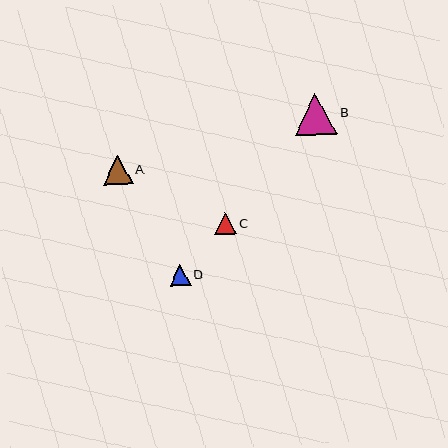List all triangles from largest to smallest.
From largest to smallest: B, A, C, D.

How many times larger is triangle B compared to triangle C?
Triangle B is approximately 1.9 times the size of triangle C.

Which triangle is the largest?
Triangle B is the largest with a size of approximately 42 pixels.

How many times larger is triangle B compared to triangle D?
Triangle B is approximately 2.0 times the size of triangle D.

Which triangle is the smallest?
Triangle D is the smallest with a size of approximately 21 pixels.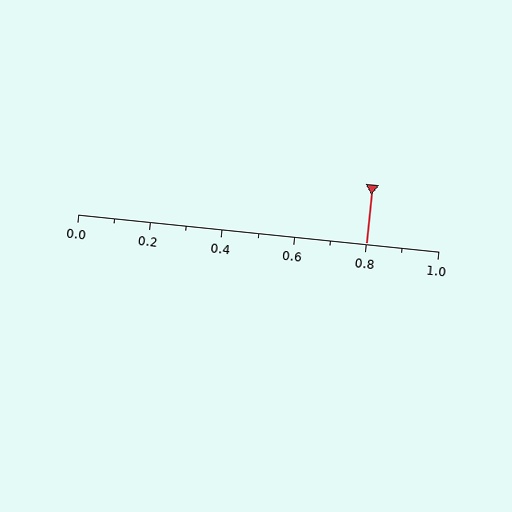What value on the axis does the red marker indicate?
The marker indicates approximately 0.8.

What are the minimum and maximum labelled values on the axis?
The axis runs from 0.0 to 1.0.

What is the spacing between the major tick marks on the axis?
The major ticks are spaced 0.2 apart.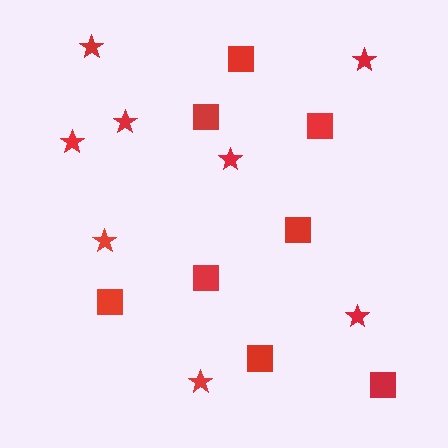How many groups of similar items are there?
There are 2 groups: one group of squares (8) and one group of stars (8).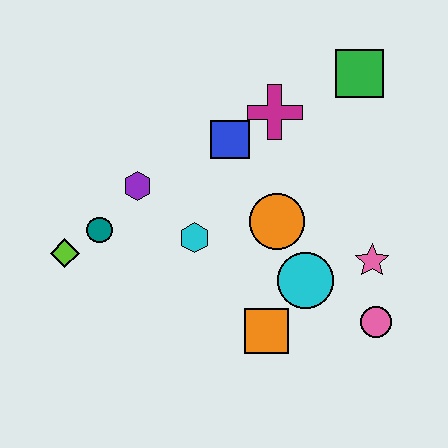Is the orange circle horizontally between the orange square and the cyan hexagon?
No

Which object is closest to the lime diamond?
The teal circle is closest to the lime diamond.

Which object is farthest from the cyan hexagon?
The green square is farthest from the cyan hexagon.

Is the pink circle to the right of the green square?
Yes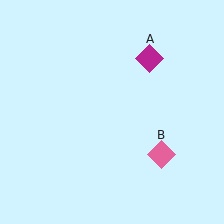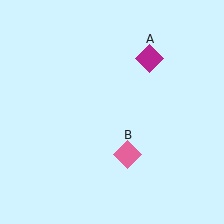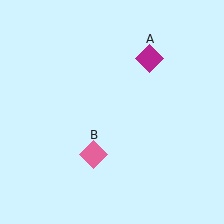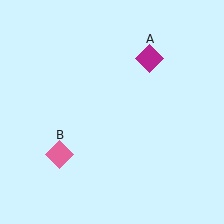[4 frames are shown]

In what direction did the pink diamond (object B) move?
The pink diamond (object B) moved left.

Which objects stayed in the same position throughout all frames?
Magenta diamond (object A) remained stationary.